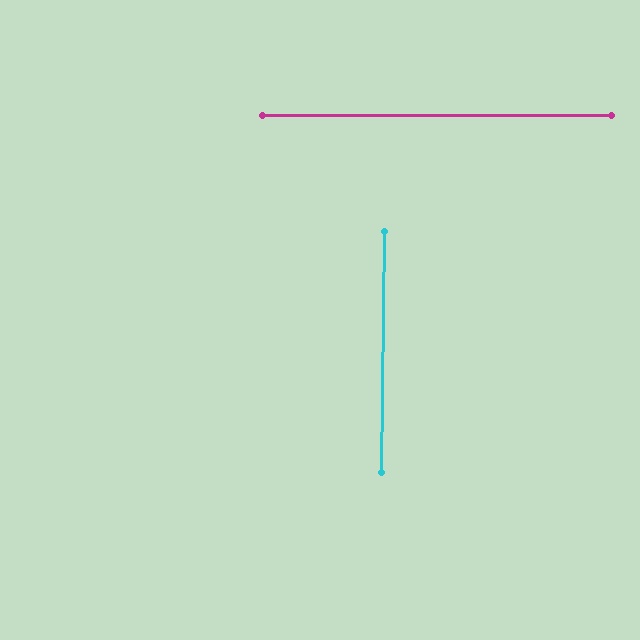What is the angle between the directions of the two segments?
Approximately 89 degrees.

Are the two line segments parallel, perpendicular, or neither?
Perpendicular — they meet at approximately 89°.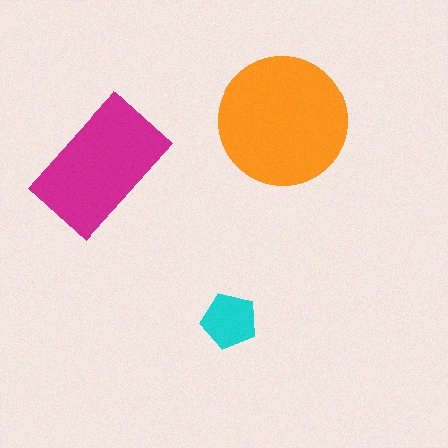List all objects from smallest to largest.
The cyan pentagon, the magenta rectangle, the orange circle.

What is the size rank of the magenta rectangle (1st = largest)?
2nd.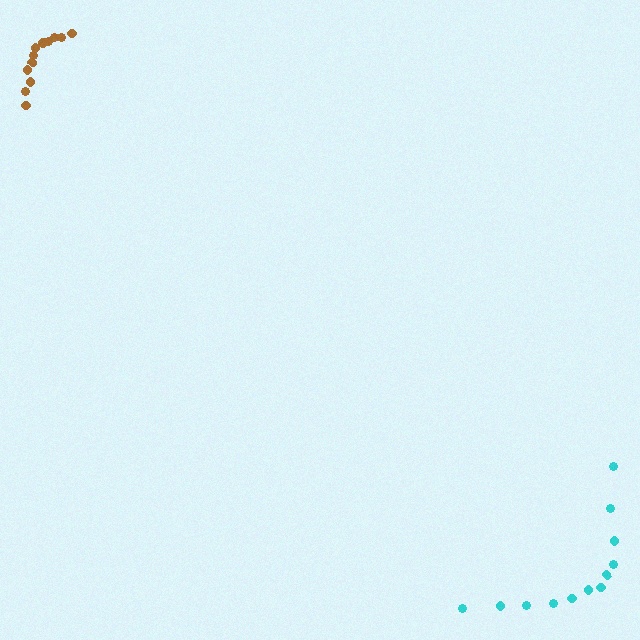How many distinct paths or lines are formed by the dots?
There are 2 distinct paths.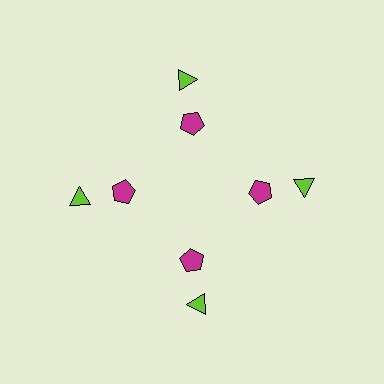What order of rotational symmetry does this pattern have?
This pattern has 4-fold rotational symmetry.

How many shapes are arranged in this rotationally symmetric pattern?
There are 8 shapes, arranged in 4 groups of 2.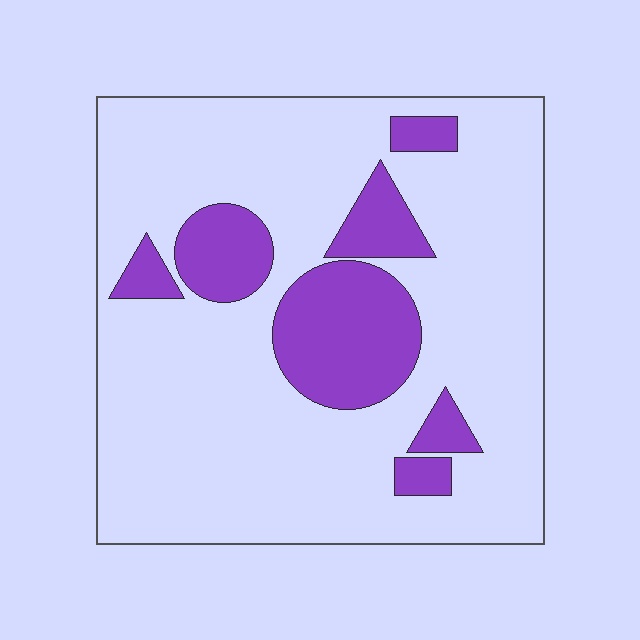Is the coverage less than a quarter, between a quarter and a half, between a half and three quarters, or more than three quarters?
Less than a quarter.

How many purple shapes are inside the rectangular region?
7.